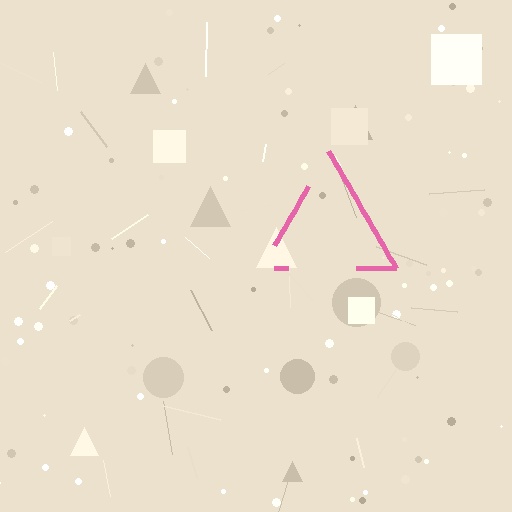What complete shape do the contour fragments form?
The contour fragments form a triangle.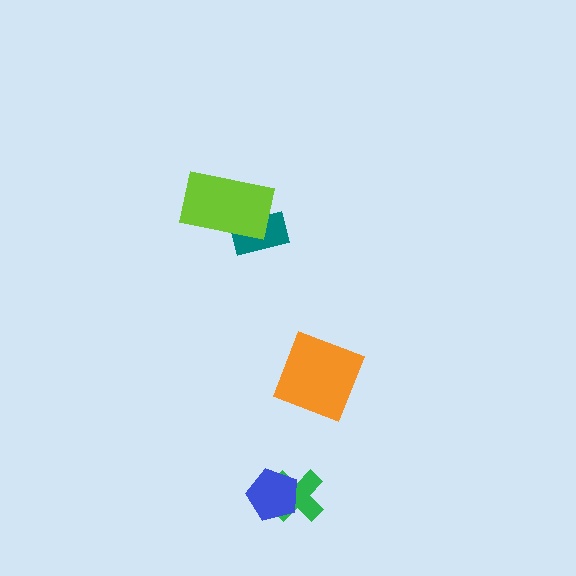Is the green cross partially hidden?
Yes, it is partially covered by another shape.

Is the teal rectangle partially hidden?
Yes, it is partially covered by another shape.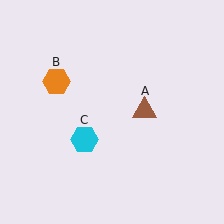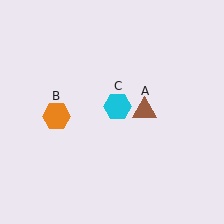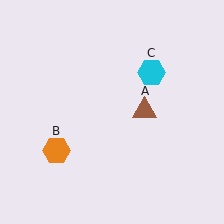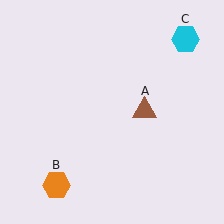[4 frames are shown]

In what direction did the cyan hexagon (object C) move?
The cyan hexagon (object C) moved up and to the right.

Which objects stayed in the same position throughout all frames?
Brown triangle (object A) remained stationary.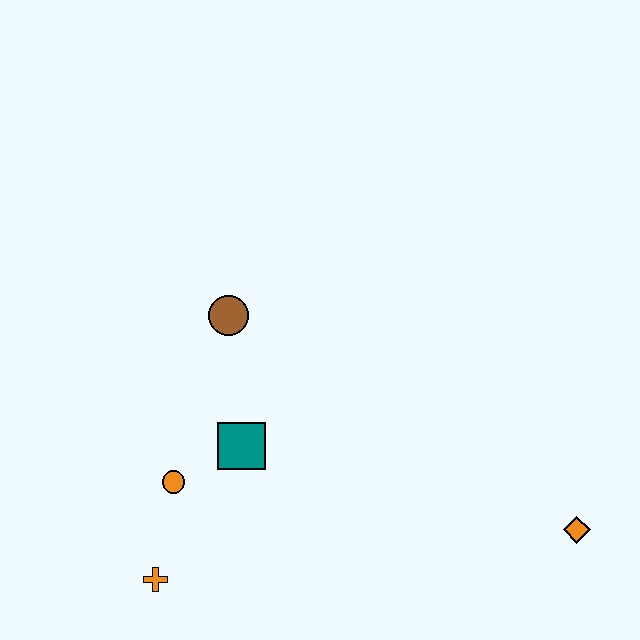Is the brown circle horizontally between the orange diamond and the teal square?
No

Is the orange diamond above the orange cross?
Yes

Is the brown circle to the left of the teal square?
Yes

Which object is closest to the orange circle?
The teal square is closest to the orange circle.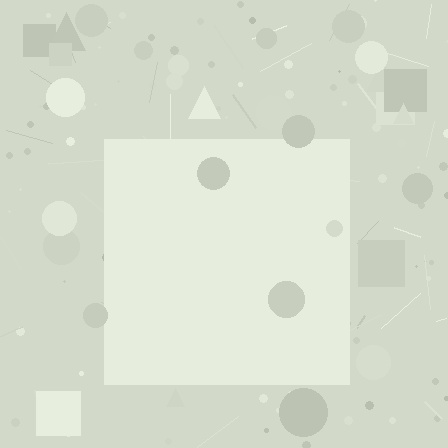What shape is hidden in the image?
A square is hidden in the image.